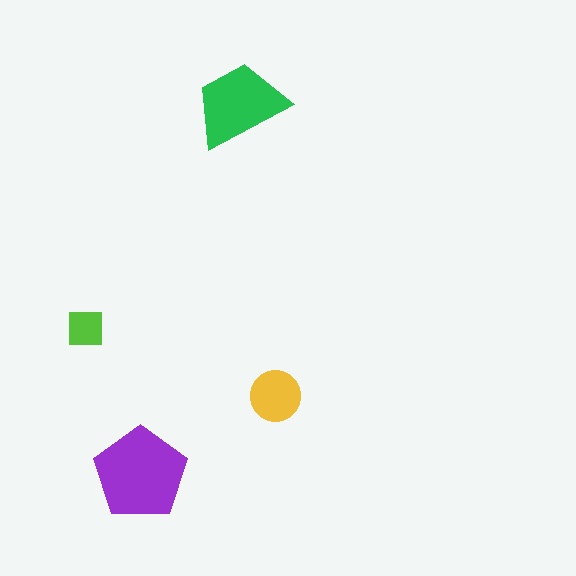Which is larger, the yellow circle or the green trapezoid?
The green trapezoid.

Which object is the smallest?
The lime square.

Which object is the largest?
The purple pentagon.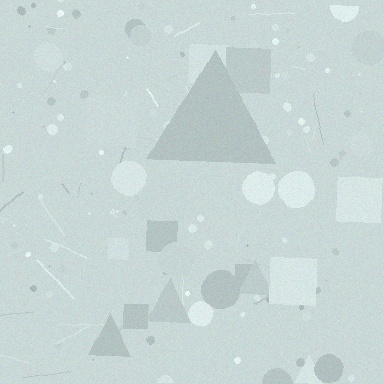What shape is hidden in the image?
A triangle is hidden in the image.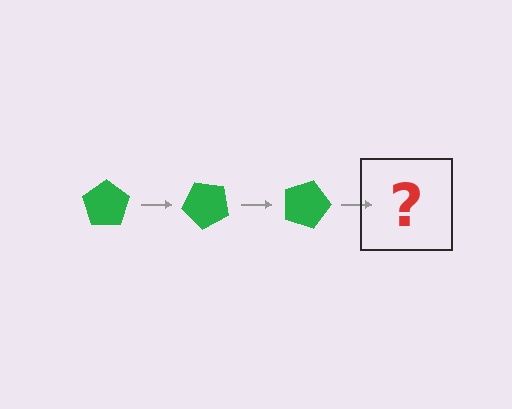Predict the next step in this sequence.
The next step is a green pentagon rotated 135 degrees.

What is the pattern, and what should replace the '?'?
The pattern is that the pentagon rotates 45 degrees each step. The '?' should be a green pentagon rotated 135 degrees.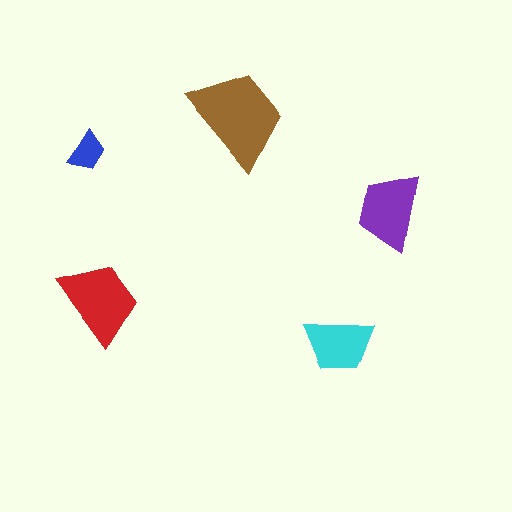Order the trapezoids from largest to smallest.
the brown one, the red one, the purple one, the cyan one, the blue one.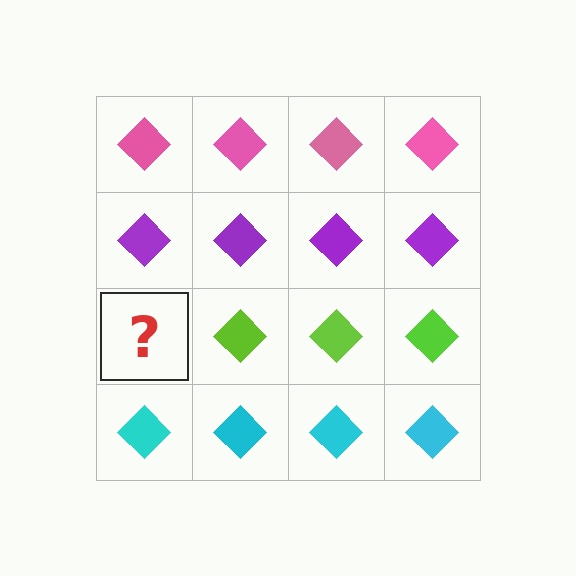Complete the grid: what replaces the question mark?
The question mark should be replaced with a lime diamond.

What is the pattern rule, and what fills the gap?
The rule is that each row has a consistent color. The gap should be filled with a lime diamond.